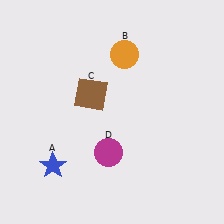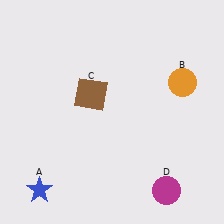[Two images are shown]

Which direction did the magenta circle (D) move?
The magenta circle (D) moved right.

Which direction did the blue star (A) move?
The blue star (A) moved down.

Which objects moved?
The objects that moved are: the blue star (A), the orange circle (B), the magenta circle (D).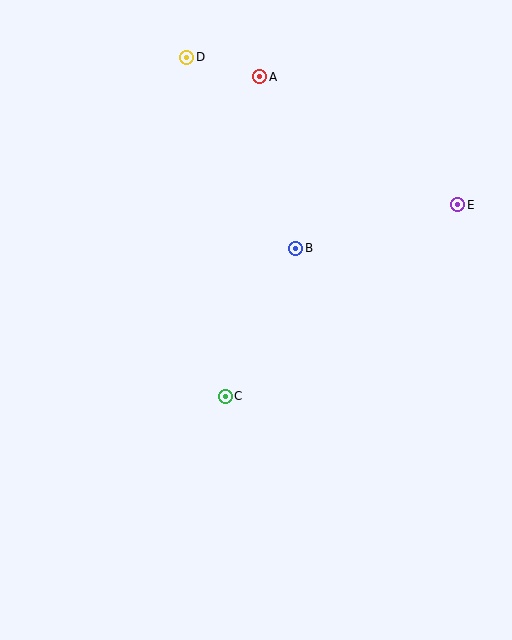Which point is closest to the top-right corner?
Point E is closest to the top-right corner.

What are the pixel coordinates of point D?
Point D is at (187, 57).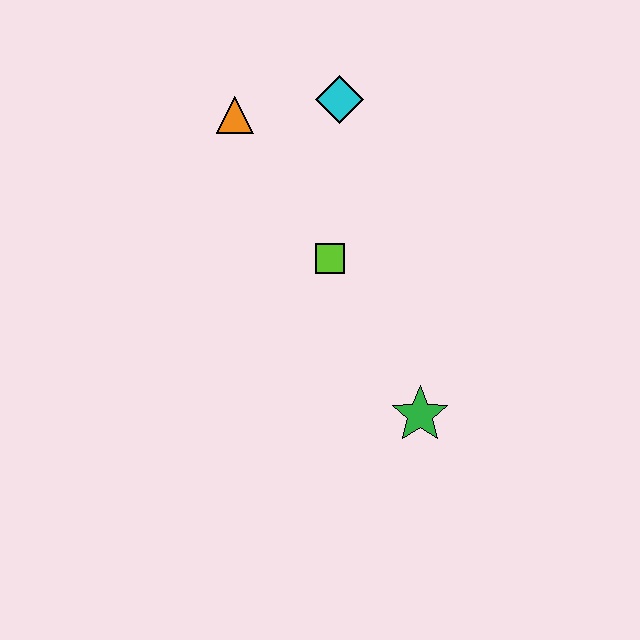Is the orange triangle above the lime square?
Yes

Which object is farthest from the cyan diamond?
The green star is farthest from the cyan diamond.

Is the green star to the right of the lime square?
Yes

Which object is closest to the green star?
The lime square is closest to the green star.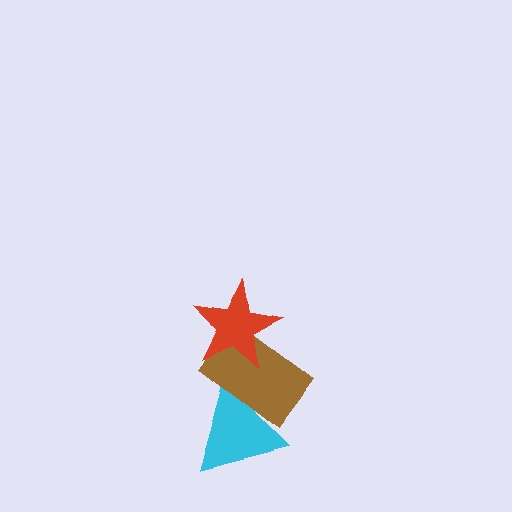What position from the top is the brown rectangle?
The brown rectangle is 2nd from the top.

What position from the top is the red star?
The red star is 1st from the top.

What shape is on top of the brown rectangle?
The red star is on top of the brown rectangle.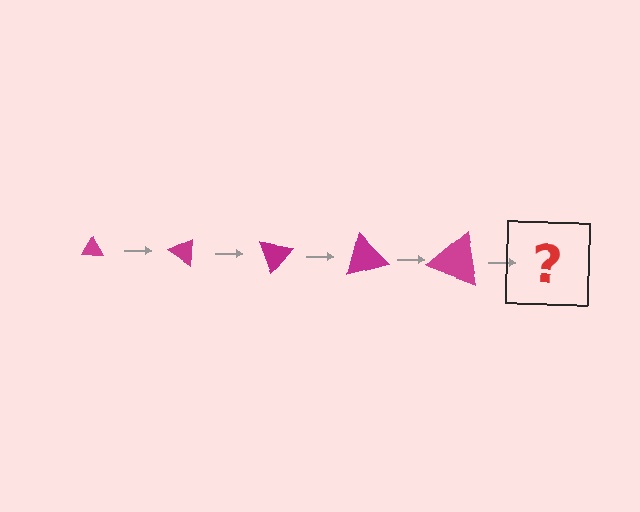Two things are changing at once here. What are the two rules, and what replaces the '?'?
The two rules are that the triangle grows larger each step and it rotates 35 degrees each step. The '?' should be a triangle, larger than the previous one and rotated 175 degrees from the start.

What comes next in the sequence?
The next element should be a triangle, larger than the previous one and rotated 175 degrees from the start.